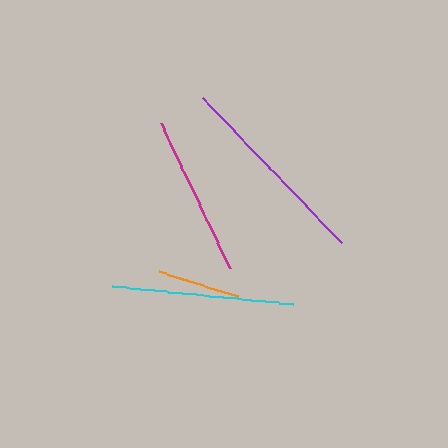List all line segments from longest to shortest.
From longest to shortest: purple, cyan, magenta, orange.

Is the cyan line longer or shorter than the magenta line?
The cyan line is longer than the magenta line.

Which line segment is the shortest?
The orange line is the shortest at approximately 83 pixels.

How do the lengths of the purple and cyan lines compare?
The purple and cyan lines are approximately the same length.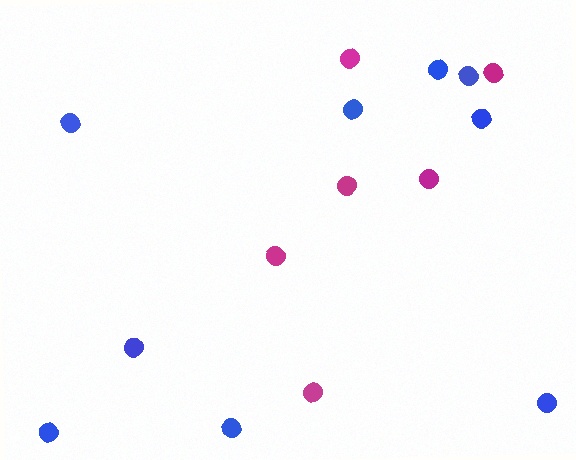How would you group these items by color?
There are 2 groups: one group of magenta circles (6) and one group of blue circles (9).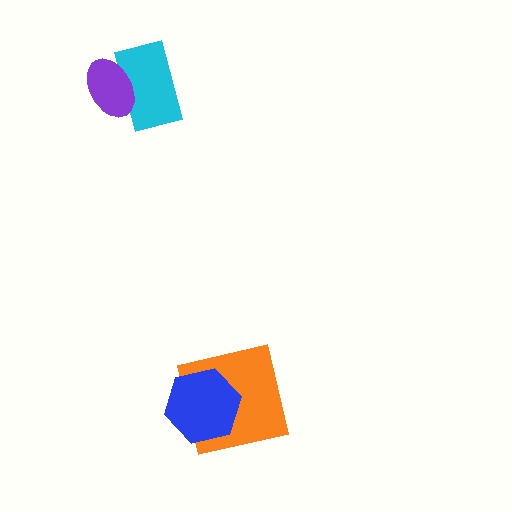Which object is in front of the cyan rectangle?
The purple ellipse is in front of the cyan rectangle.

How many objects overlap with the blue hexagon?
1 object overlaps with the blue hexagon.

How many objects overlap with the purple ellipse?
1 object overlaps with the purple ellipse.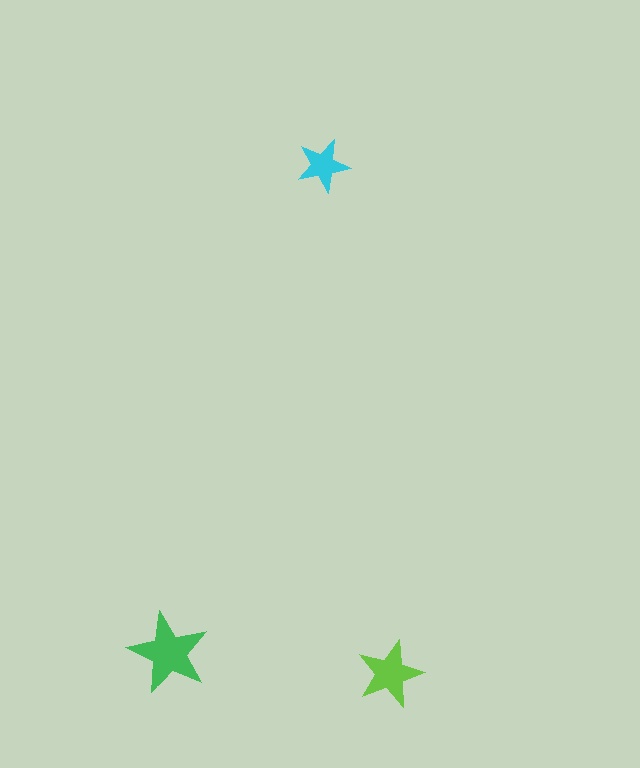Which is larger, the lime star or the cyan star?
The lime one.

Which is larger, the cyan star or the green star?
The green one.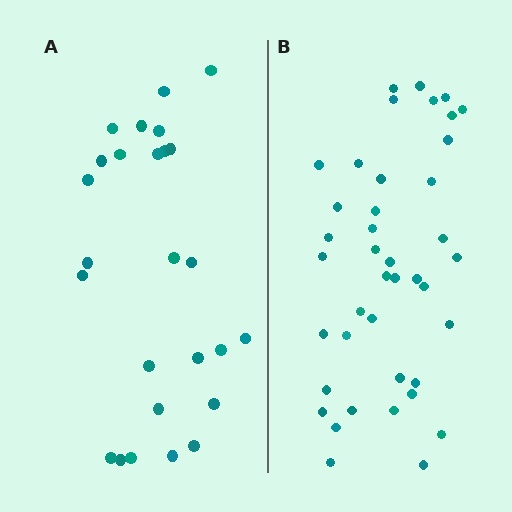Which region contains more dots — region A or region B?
Region B (the right region) has more dots.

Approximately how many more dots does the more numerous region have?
Region B has approximately 15 more dots than region A.